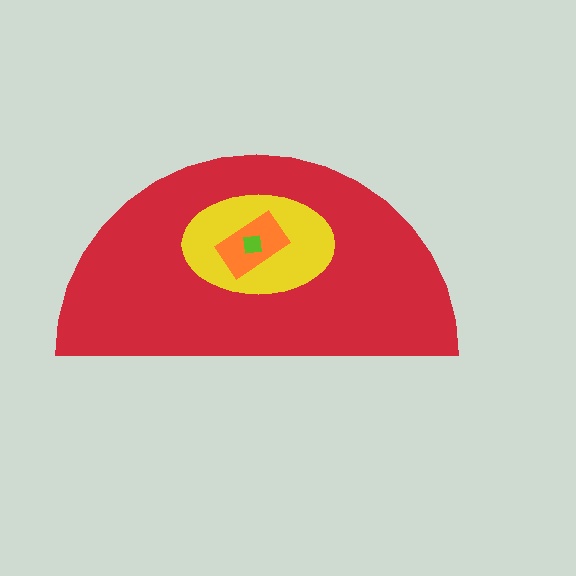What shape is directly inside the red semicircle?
The yellow ellipse.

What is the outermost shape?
The red semicircle.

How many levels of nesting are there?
4.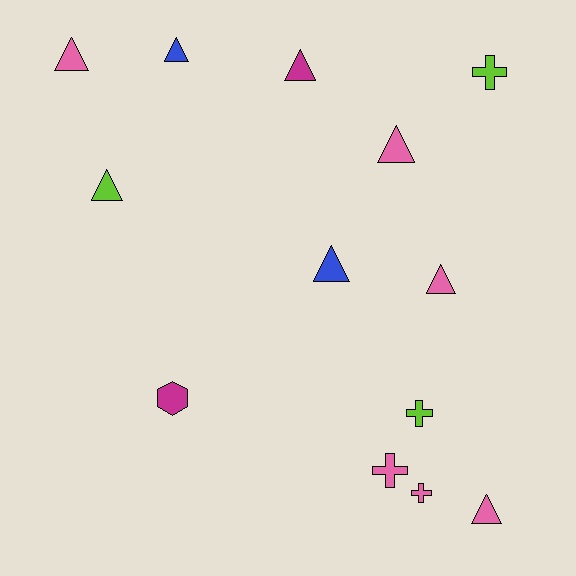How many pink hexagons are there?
There are no pink hexagons.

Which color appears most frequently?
Pink, with 6 objects.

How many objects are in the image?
There are 13 objects.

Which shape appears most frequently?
Triangle, with 8 objects.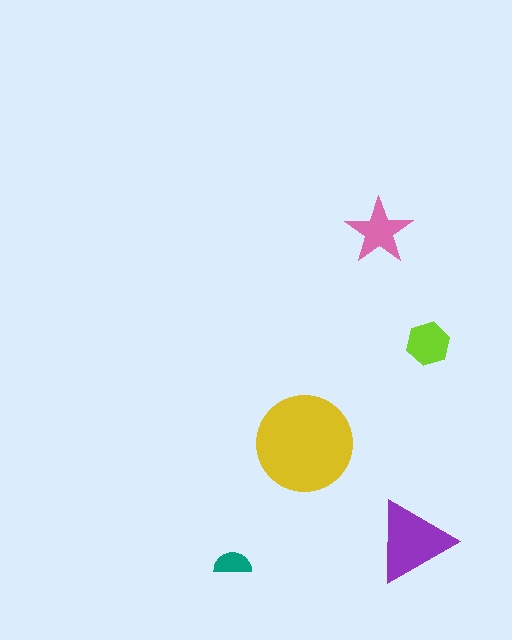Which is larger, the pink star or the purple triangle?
The purple triangle.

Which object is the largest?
The yellow circle.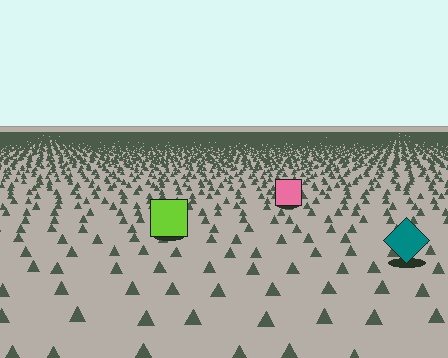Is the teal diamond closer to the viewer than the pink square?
Yes. The teal diamond is closer — you can tell from the texture gradient: the ground texture is coarser near it.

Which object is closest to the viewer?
The teal diamond is closest. The texture marks near it are larger and more spread out.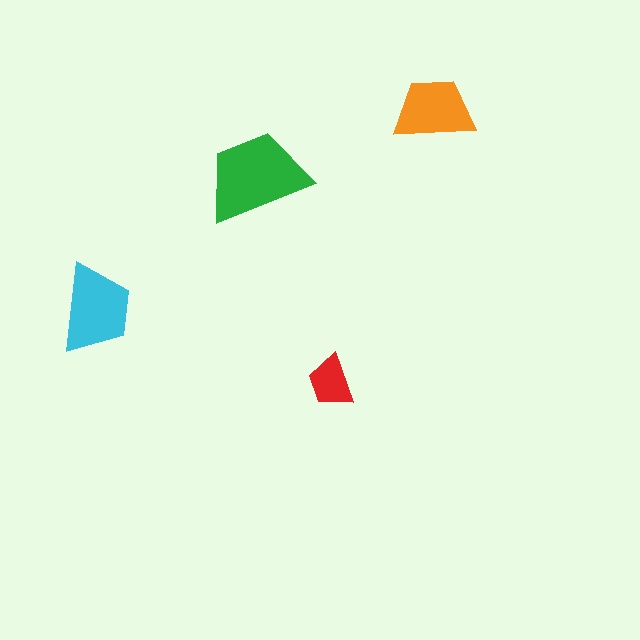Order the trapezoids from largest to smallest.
the green one, the cyan one, the orange one, the red one.